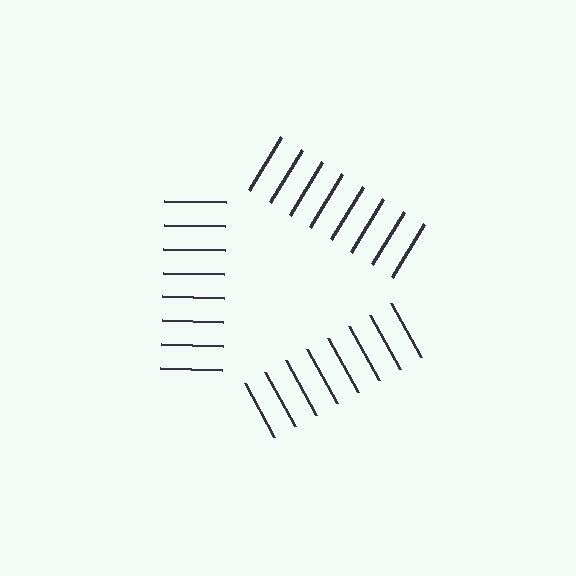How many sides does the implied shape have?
3 sides — the line-ends trace a triangle.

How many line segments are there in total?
24 — 8 along each of the 3 edges.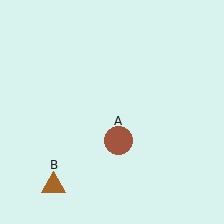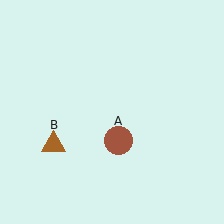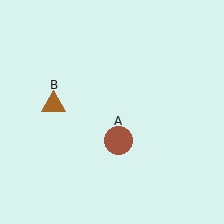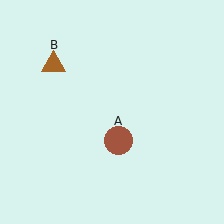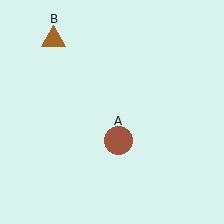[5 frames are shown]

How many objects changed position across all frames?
1 object changed position: brown triangle (object B).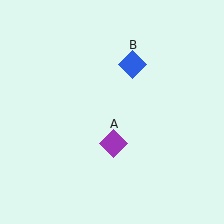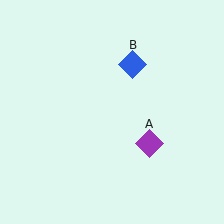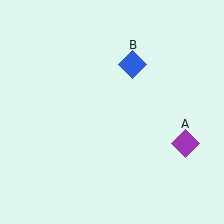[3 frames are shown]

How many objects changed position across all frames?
1 object changed position: purple diamond (object A).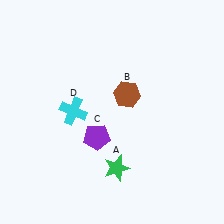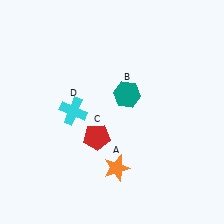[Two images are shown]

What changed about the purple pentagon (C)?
In Image 1, C is purple. In Image 2, it changed to red.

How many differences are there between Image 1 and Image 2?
There are 3 differences between the two images.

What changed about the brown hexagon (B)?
In Image 1, B is brown. In Image 2, it changed to teal.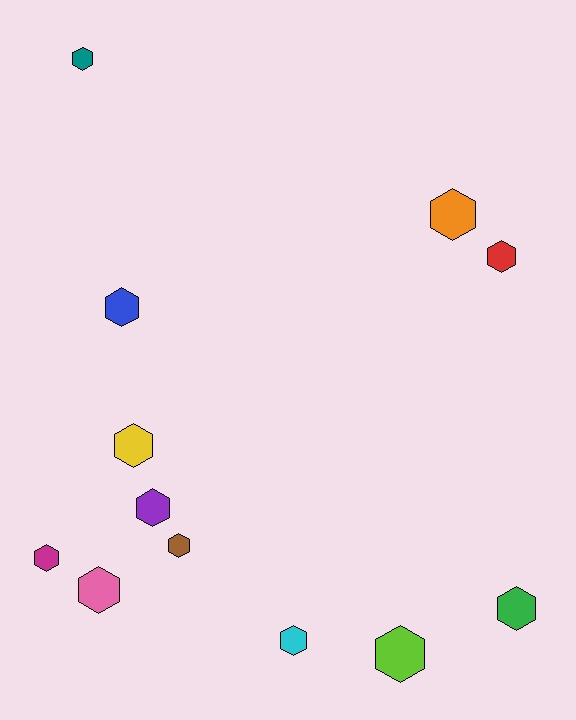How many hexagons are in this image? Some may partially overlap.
There are 12 hexagons.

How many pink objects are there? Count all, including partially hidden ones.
There is 1 pink object.